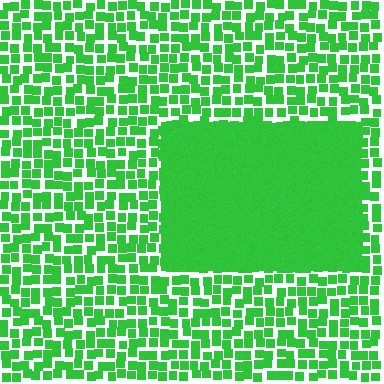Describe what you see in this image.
The image contains small green elements arranged at two different densities. A rectangle-shaped region is visible where the elements are more densely packed than the surrounding area.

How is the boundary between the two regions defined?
The boundary is defined by a change in element density (approximately 2.7x ratio). All elements are the same color, size, and shape.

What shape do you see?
I see a rectangle.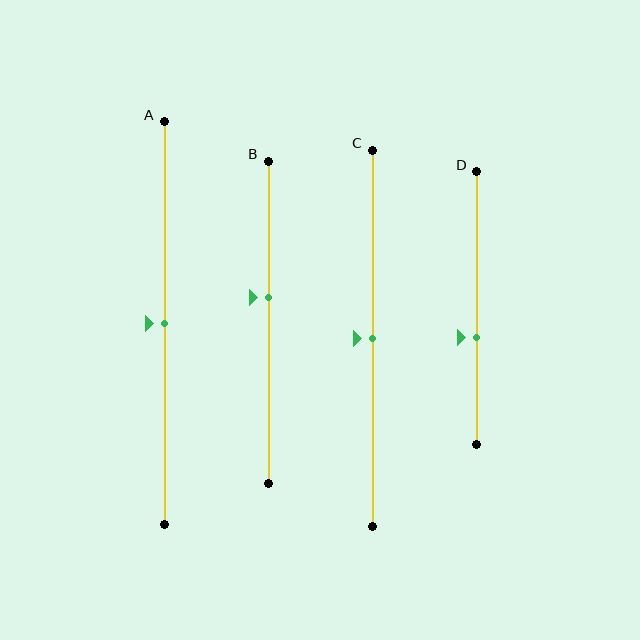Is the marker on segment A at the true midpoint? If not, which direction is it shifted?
Yes, the marker on segment A is at the true midpoint.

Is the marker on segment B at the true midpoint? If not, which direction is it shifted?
No, the marker on segment B is shifted upward by about 8% of the segment length.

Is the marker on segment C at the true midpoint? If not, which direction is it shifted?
Yes, the marker on segment C is at the true midpoint.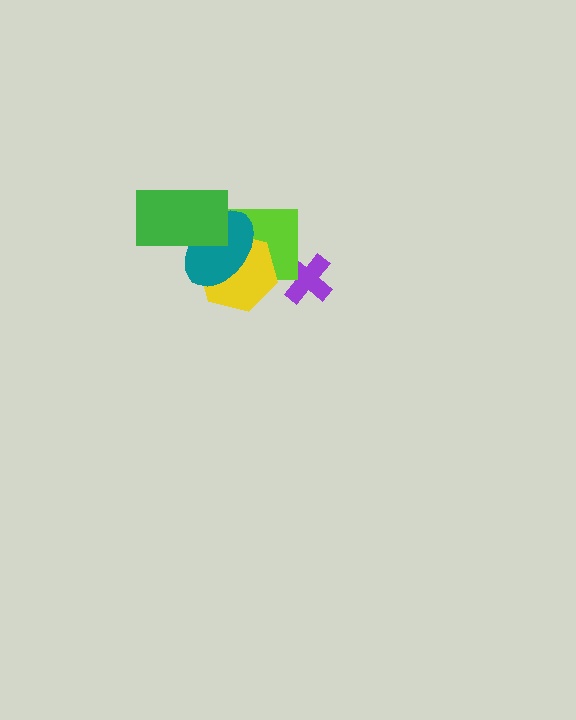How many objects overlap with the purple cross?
0 objects overlap with the purple cross.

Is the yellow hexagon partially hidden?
Yes, it is partially covered by another shape.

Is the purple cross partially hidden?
No, no other shape covers it.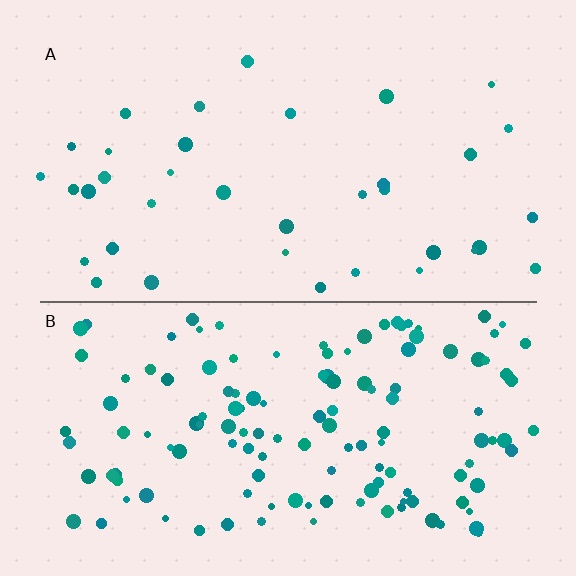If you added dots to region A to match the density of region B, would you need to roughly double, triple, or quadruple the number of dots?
Approximately quadruple.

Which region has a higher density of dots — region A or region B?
B (the bottom).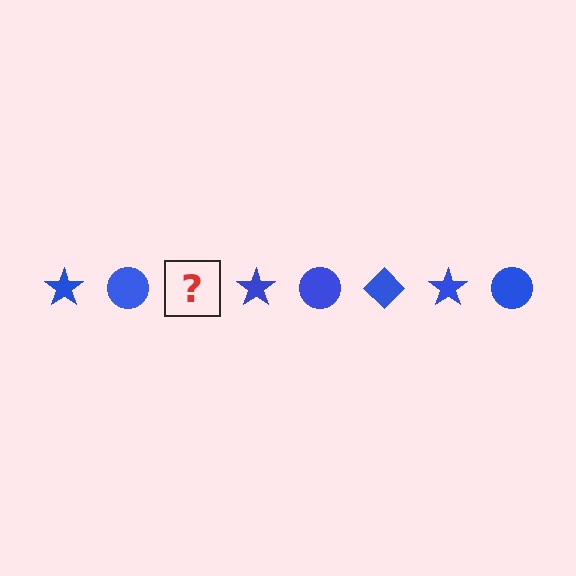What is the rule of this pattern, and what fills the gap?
The rule is that the pattern cycles through star, circle, diamond shapes in blue. The gap should be filled with a blue diamond.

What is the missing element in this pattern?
The missing element is a blue diamond.